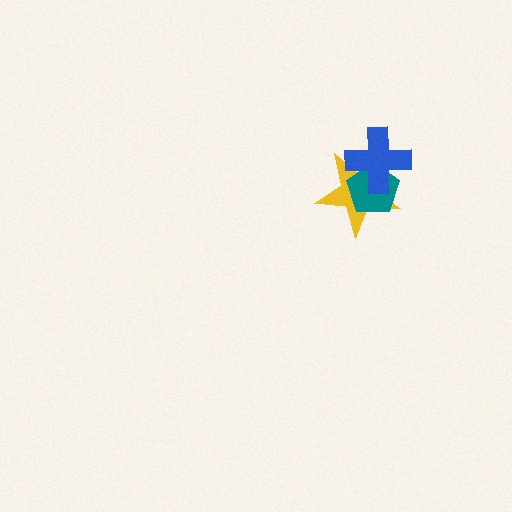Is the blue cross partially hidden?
No, no other shape covers it.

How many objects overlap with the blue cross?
2 objects overlap with the blue cross.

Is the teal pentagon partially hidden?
Yes, it is partially covered by another shape.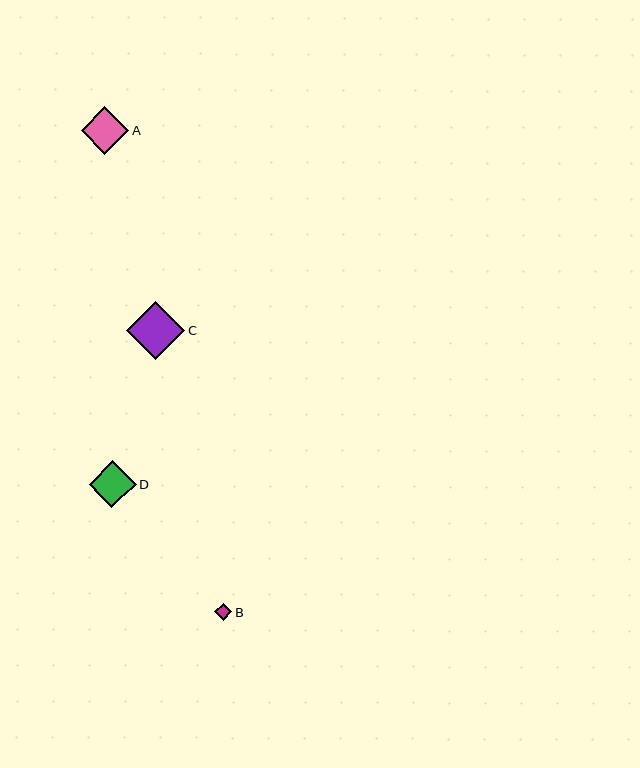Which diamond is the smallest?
Diamond B is the smallest with a size of approximately 17 pixels.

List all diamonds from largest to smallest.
From largest to smallest: C, A, D, B.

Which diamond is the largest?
Diamond C is the largest with a size of approximately 58 pixels.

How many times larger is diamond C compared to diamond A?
Diamond C is approximately 1.2 times the size of diamond A.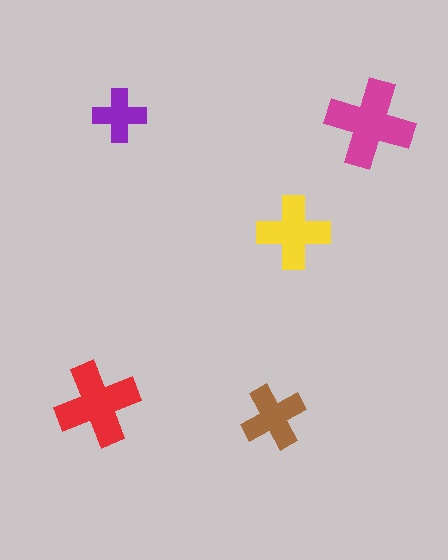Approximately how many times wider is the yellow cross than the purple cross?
About 1.5 times wider.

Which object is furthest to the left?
The red cross is leftmost.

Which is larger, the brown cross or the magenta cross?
The magenta one.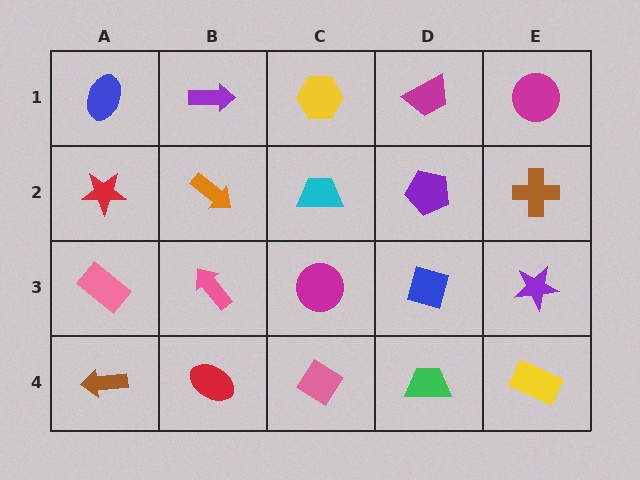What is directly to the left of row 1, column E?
A magenta trapezoid.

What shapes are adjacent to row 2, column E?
A magenta circle (row 1, column E), a purple star (row 3, column E), a purple pentagon (row 2, column D).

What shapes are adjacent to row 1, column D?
A purple pentagon (row 2, column D), a yellow hexagon (row 1, column C), a magenta circle (row 1, column E).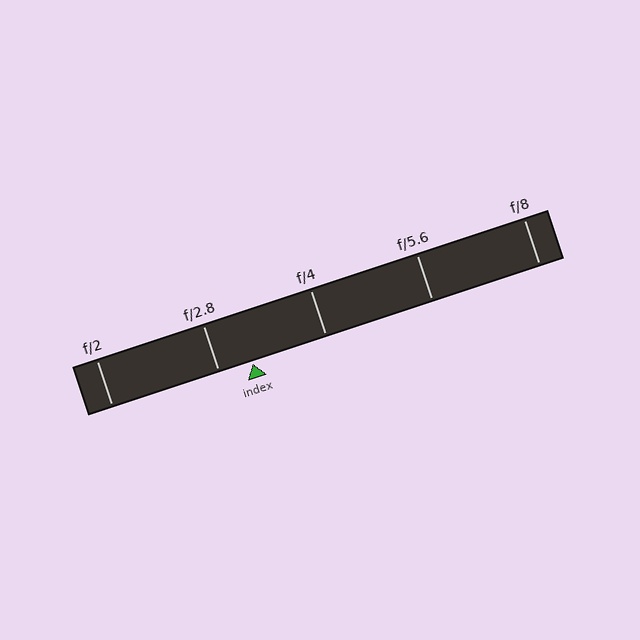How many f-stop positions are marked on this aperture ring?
There are 5 f-stop positions marked.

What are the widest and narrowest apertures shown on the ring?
The widest aperture shown is f/2 and the narrowest is f/8.